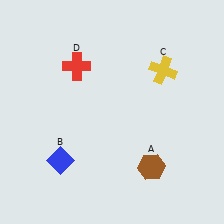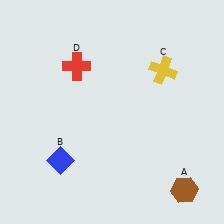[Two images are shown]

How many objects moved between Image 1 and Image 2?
1 object moved between the two images.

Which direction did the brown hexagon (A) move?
The brown hexagon (A) moved right.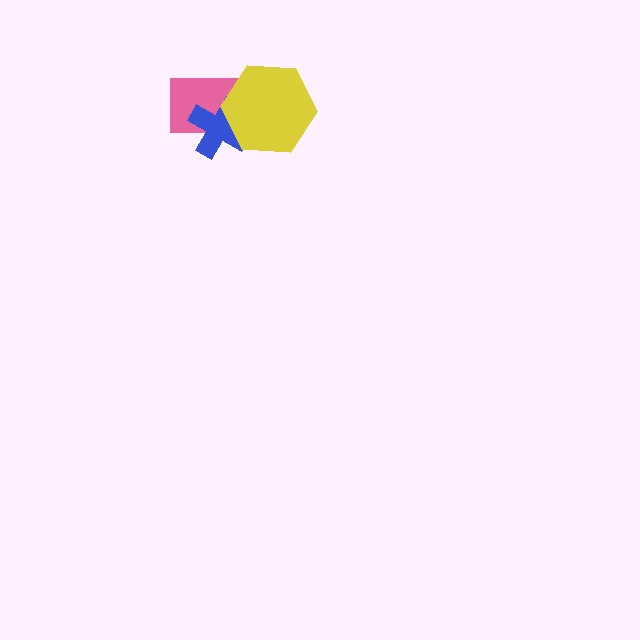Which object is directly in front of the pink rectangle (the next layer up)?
The blue cross is directly in front of the pink rectangle.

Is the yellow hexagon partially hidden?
No, no other shape covers it.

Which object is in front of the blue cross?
The yellow hexagon is in front of the blue cross.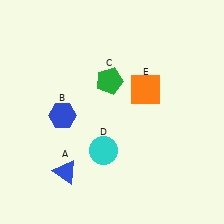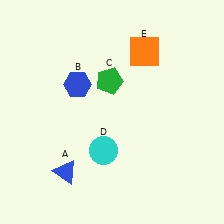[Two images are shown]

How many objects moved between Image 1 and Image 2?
2 objects moved between the two images.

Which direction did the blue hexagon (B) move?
The blue hexagon (B) moved up.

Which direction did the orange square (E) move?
The orange square (E) moved up.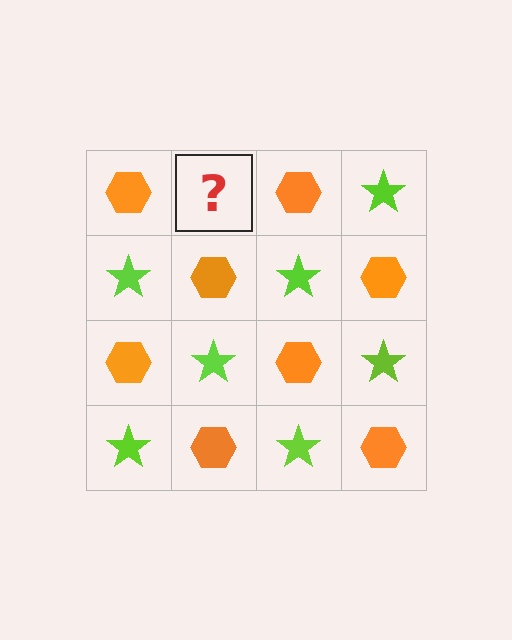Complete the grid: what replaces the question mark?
The question mark should be replaced with a lime star.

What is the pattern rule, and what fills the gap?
The rule is that it alternates orange hexagon and lime star in a checkerboard pattern. The gap should be filled with a lime star.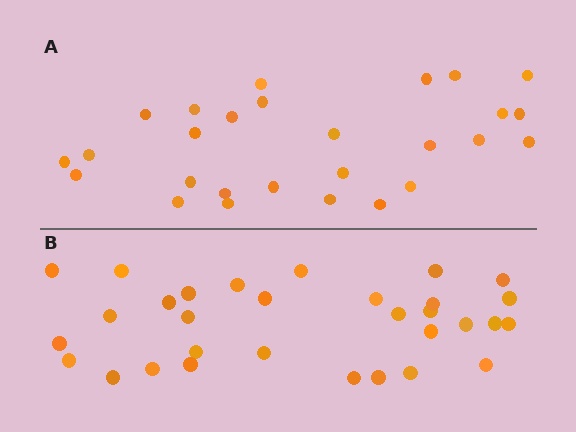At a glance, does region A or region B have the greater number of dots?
Region B (the bottom region) has more dots.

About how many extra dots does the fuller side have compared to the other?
Region B has about 4 more dots than region A.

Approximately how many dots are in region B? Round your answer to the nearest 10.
About 30 dots. (The exact count is 31, which rounds to 30.)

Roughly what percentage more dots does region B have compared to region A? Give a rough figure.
About 15% more.